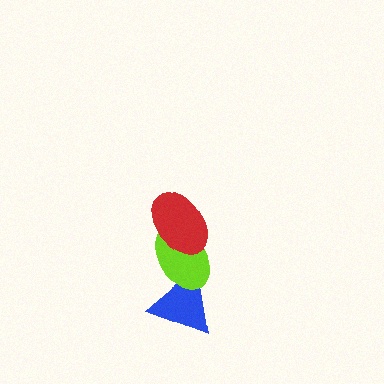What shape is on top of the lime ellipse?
The red ellipse is on top of the lime ellipse.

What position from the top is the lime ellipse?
The lime ellipse is 2nd from the top.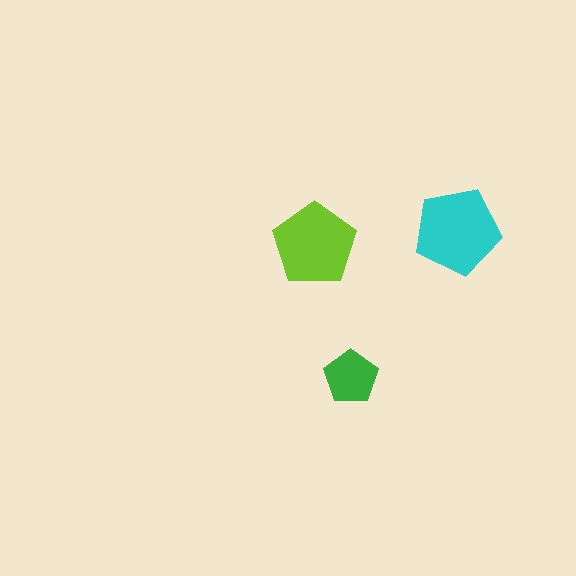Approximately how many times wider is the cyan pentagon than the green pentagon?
About 1.5 times wider.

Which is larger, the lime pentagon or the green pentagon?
The lime one.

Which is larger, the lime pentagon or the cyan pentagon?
The cyan one.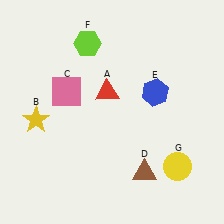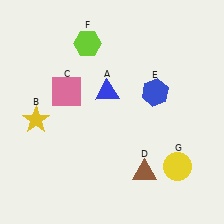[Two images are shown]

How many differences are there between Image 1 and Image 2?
There is 1 difference between the two images.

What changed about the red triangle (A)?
In Image 1, A is red. In Image 2, it changed to blue.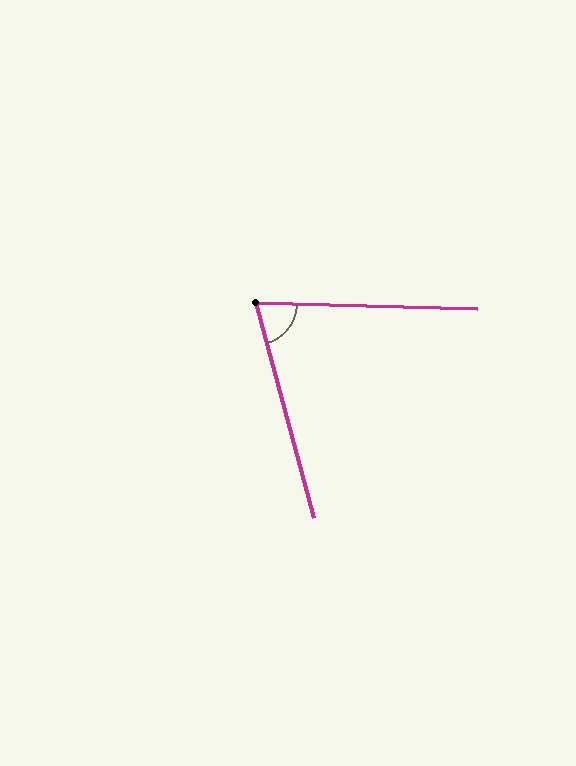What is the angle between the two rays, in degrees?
Approximately 73 degrees.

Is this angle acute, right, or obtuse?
It is acute.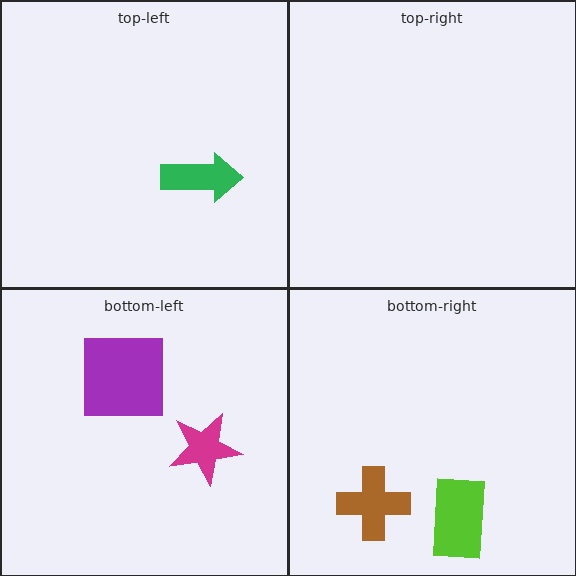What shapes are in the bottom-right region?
The lime rectangle, the brown cross.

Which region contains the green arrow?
The top-left region.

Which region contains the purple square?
The bottom-left region.